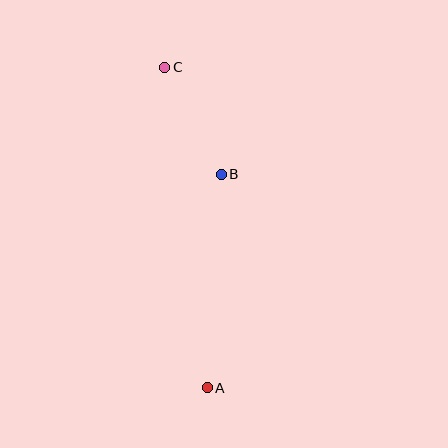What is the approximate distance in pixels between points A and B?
The distance between A and B is approximately 214 pixels.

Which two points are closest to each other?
Points B and C are closest to each other.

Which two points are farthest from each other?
Points A and C are farthest from each other.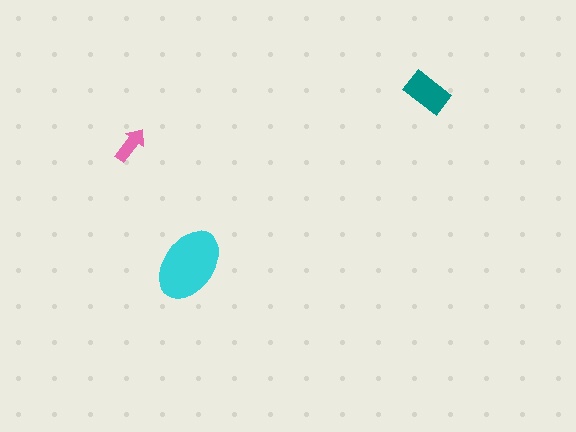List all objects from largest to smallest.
The cyan ellipse, the teal rectangle, the pink arrow.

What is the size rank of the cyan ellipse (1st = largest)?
1st.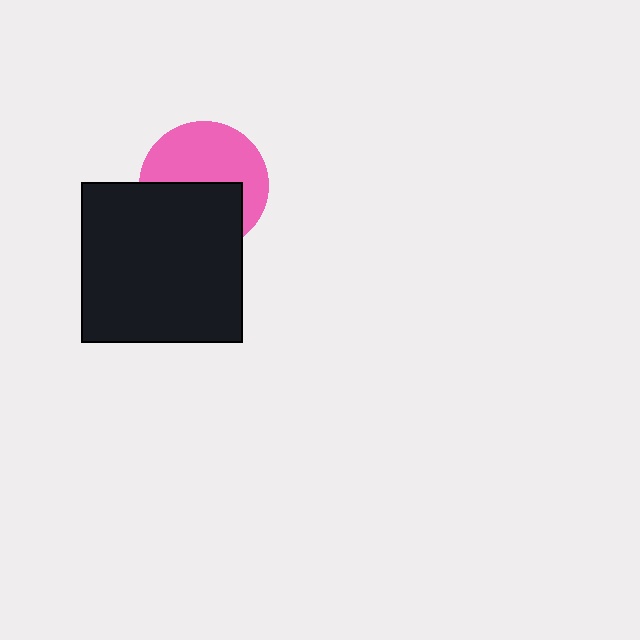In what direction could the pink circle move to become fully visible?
The pink circle could move up. That would shift it out from behind the black square entirely.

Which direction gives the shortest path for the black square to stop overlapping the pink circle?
Moving down gives the shortest separation.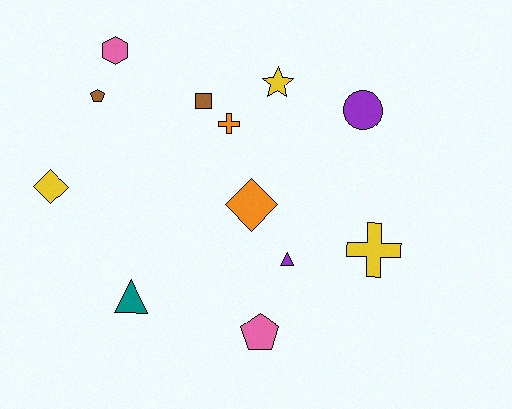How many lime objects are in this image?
There are no lime objects.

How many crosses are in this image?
There are 2 crosses.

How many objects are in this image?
There are 12 objects.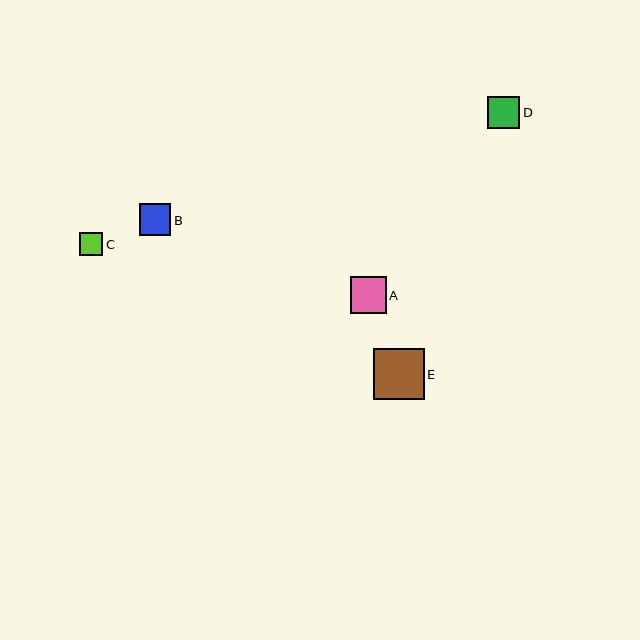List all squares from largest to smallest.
From largest to smallest: E, A, D, B, C.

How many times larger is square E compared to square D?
Square E is approximately 1.6 times the size of square D.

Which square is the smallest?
Square C is the smallest with a size of approximately 23 pixels.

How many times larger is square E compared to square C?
Square E is approximately 2.2 times the size of square C.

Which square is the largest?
Square E is the largest with a size of approximately 51 pixels.